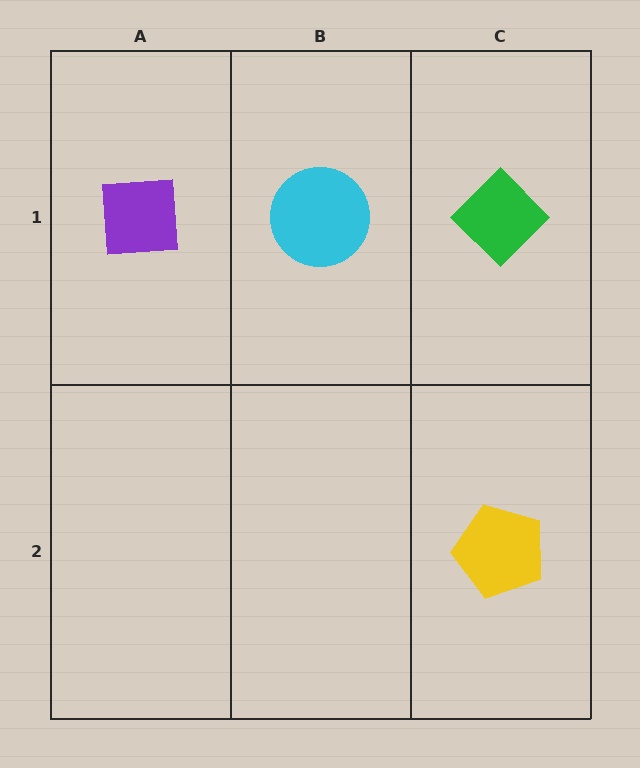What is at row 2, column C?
A yellow pentagon.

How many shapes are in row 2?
1 shape.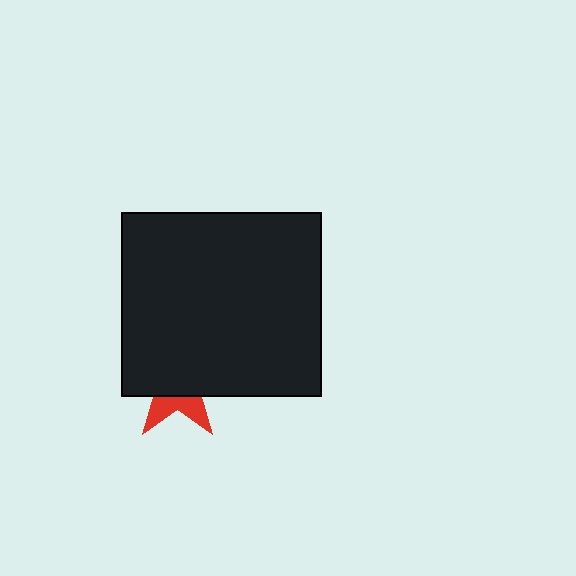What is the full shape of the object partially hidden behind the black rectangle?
The partially hidden object is a red star.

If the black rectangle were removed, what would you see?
You would see the complete red star.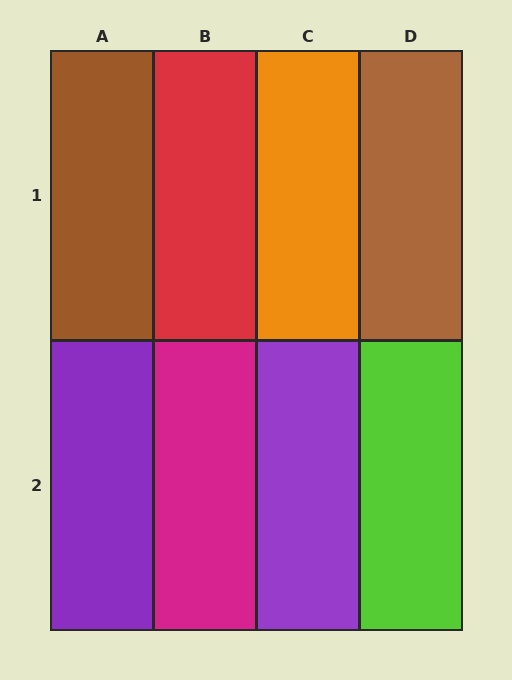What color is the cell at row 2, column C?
Purple.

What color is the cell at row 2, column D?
Lime.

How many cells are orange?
1 cell is orange.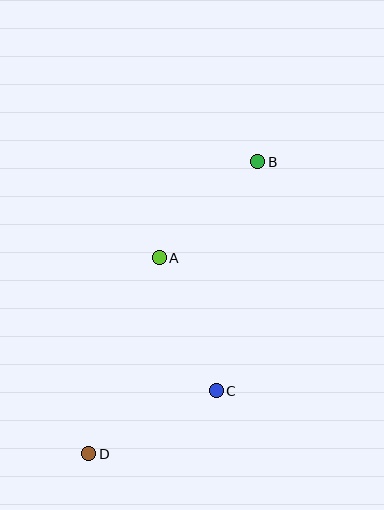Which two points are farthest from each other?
Points B and D are farthest from each other.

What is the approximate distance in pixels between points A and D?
The distance between A and D is approximately 208 pixels.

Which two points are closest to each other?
Points A and B are closest to each other.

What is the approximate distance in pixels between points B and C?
The distance between B and C is approximately 233 pixels.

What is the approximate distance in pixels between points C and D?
The distance between C and D is approximately 142 pixels.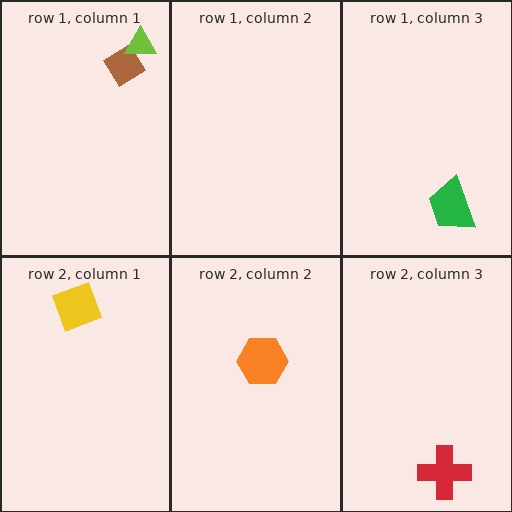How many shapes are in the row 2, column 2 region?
1.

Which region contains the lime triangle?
The row 1, column 1 region.